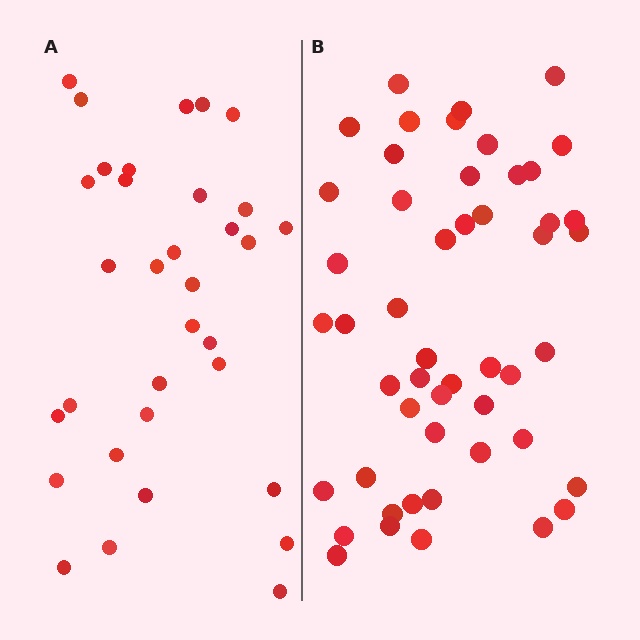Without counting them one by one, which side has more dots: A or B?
Region B (the right region) has more dots.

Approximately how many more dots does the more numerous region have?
Region B has approximately 15 more dots than region A.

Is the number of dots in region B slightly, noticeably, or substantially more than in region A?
Region B has substantially more. The ratio is roughly 1.5 to 1.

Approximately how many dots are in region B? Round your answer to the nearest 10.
About 50 dots.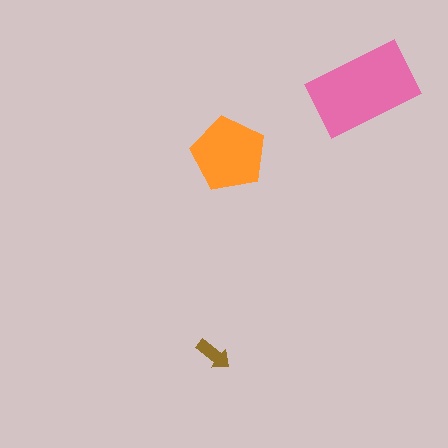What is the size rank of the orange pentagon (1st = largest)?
2nd.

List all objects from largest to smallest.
The pink rectangle, the orange pentagon, the brown arrow.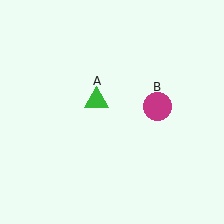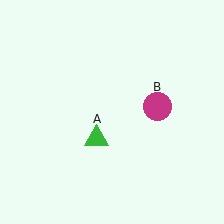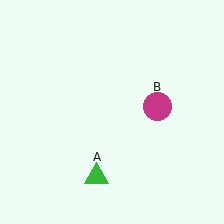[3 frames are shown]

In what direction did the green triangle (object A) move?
The green triangle (object A) moved down.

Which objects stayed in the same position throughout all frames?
Magenta circle (object B) remained stationary.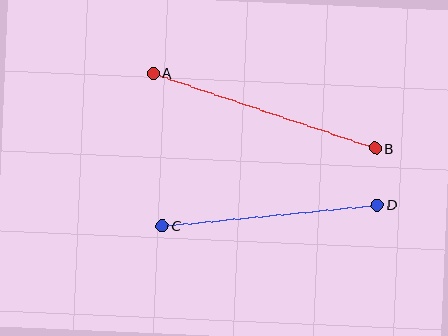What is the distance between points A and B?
The distance is approximately 234 pixels.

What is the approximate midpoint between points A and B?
The midpoint is at approximately (264, 111) pixels.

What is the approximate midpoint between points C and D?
The midpoint is at approximately (270, 215) pixels.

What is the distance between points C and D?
The distance is approximately 216 pixels.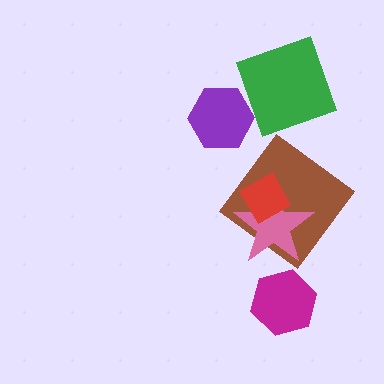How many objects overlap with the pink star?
2 objects overlap with the pink star.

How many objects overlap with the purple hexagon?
0 objects overlap with the purple hexagon.